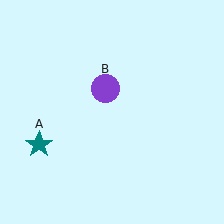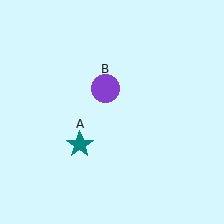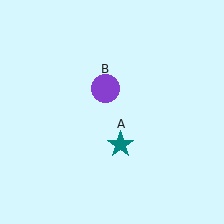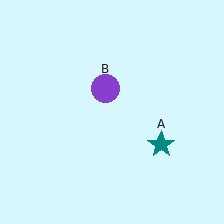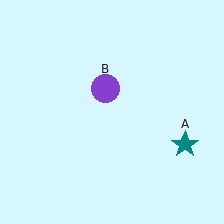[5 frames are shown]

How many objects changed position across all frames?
1 object changed position: teal star (object A).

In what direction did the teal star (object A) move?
The teal star (object A) moved right.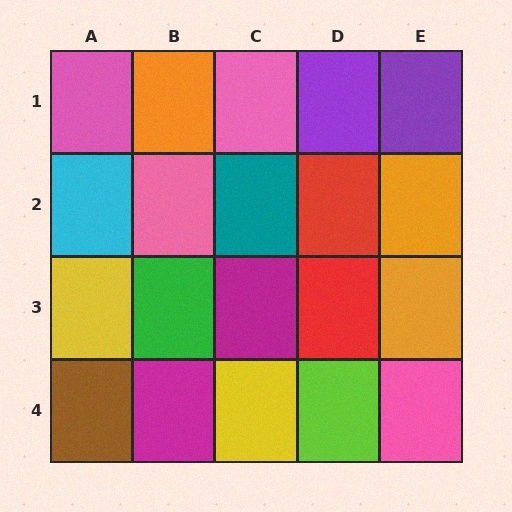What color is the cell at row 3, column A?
Yellow.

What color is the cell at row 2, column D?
Red.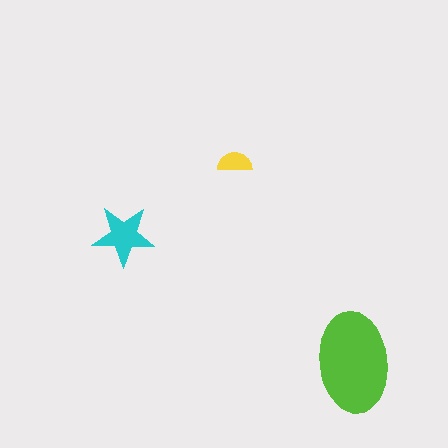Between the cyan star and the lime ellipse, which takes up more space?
The lime ellipse.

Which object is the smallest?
The yellow semicircle.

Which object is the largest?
The lime ellipse.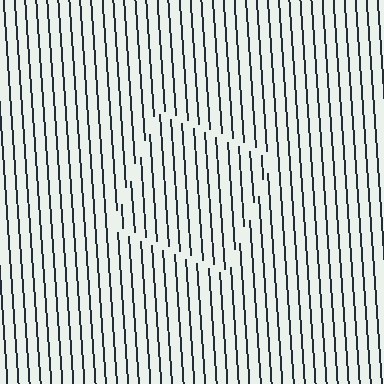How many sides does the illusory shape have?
4 sides — the line-ends trace a square.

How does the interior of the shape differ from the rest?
The interior of the shape contains the same grating, shifted by half a period — the contour is defined by the phase discontinuity where line-ends from the inner and outer gratings abut.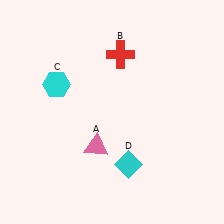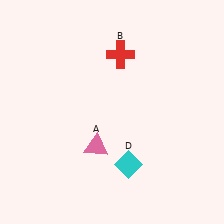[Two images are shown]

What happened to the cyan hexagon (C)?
The cyan hexagon (C) was removed in Image 2. It was in the top-left area of Image 1.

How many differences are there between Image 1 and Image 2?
There is 1 difference between the two images.